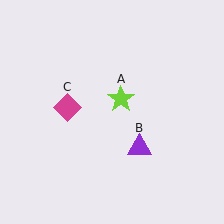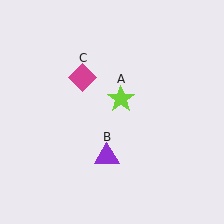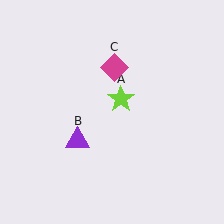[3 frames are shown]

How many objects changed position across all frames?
2 objects changed position: purple triangle (object B), magenta diamond (object C).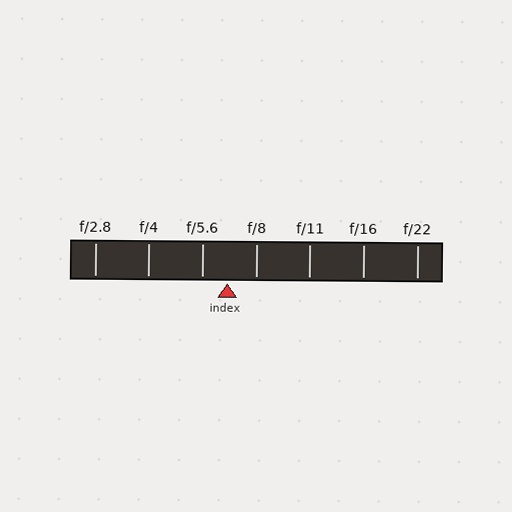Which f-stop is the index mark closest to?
The index mark is closest to f/5.6.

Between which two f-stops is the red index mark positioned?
The index mark is between f/5.6 and f/8.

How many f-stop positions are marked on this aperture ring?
There are 7 f-stop positions marked.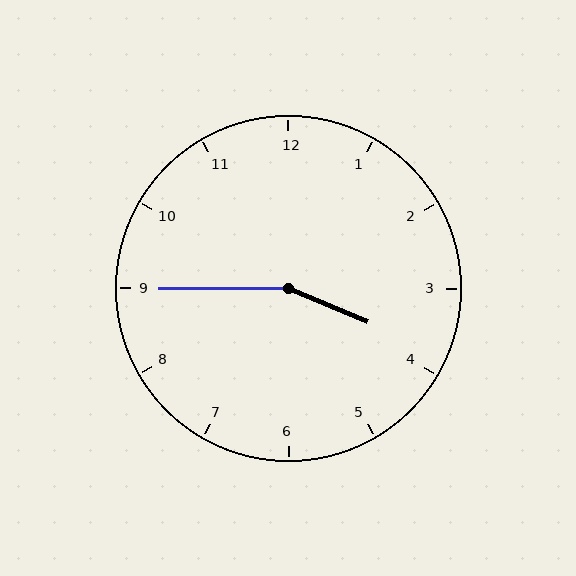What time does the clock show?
3:45.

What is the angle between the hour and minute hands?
Approximately 158 degrees.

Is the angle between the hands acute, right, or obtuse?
It is obtuse.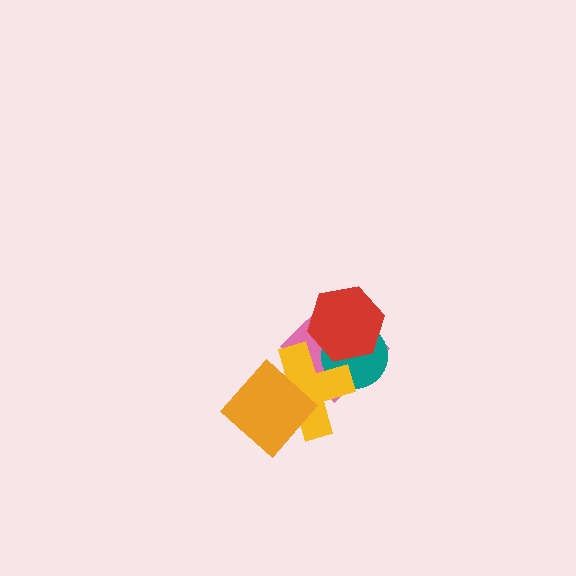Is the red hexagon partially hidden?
No, no other shape covers it.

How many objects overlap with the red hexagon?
2 objects overlap with the red hexagon.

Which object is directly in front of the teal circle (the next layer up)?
The red hexagon is directly in front of the teal circle.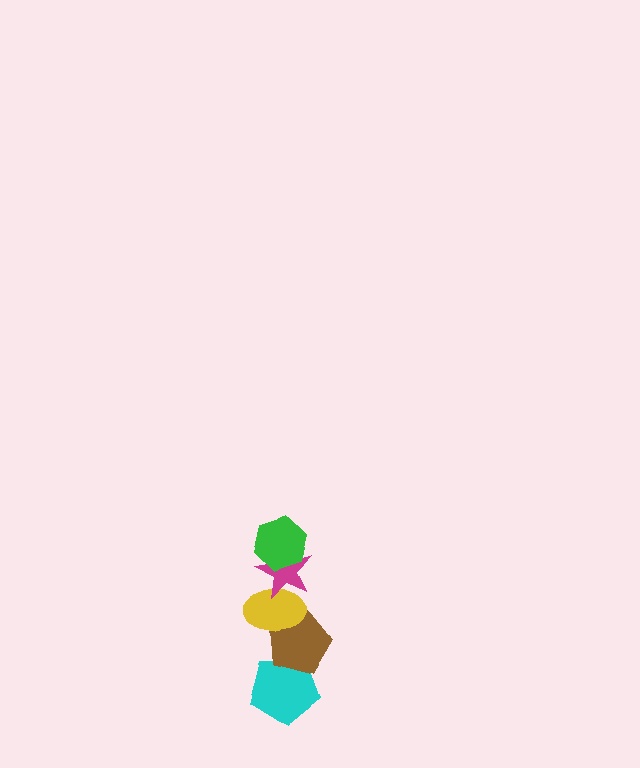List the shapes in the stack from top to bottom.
From top to bottom: the green hexagon, the magenta star, the yellow ellipse, the brown pentagon, the cyan pentagon.